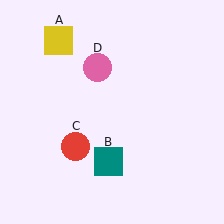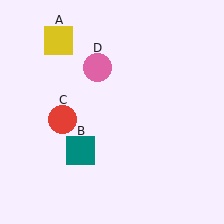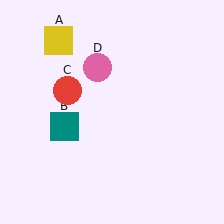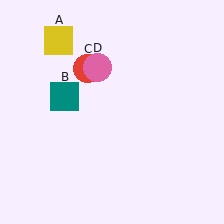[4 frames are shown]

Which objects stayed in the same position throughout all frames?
Yellow square (object A) and pink circle (object D) remained stationary.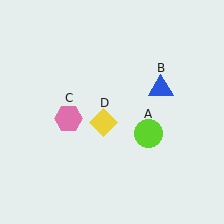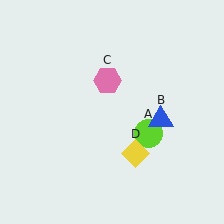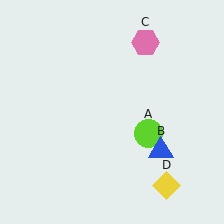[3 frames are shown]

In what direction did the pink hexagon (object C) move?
The pink hexagon (object C) moved up and to the right.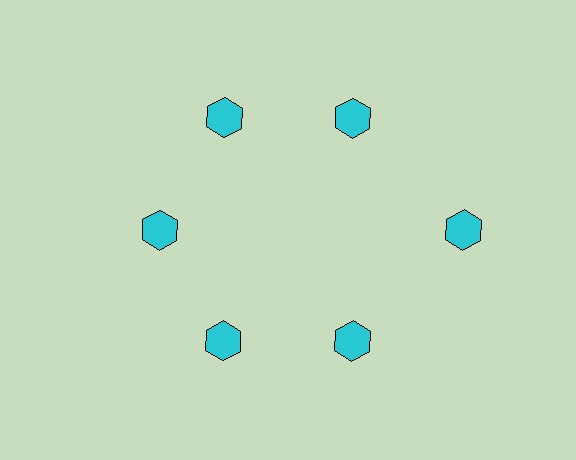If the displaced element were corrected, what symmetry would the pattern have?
It would have 6-fold rotational symmetry — the pattern would map onto itself every 60 degrees.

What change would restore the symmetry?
The symmetry would be restored by moving it inward, back onto the ring so that all 6 hexagons sit at equal angles and equal distance from the center.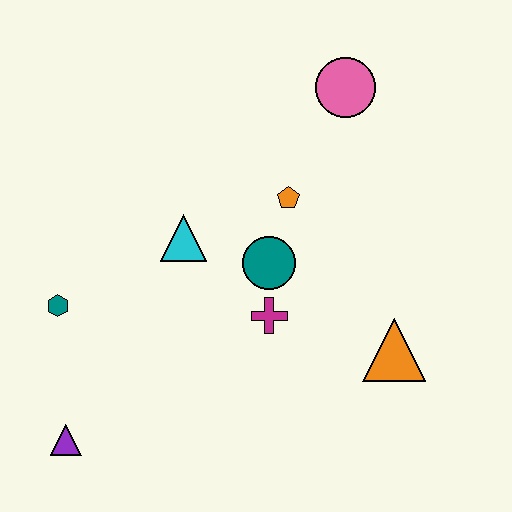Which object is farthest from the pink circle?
The purple triangle is farthest from the pink circle.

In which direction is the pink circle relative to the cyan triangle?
The pink circle is to the right of the cyan triangle.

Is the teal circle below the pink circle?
Yes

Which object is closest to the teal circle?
The magenta cross is closest to the teal circle.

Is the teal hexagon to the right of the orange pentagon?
No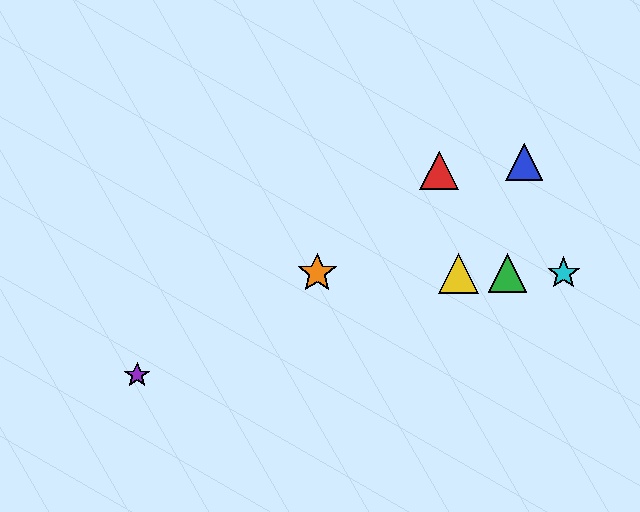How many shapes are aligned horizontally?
4 shapes (the green triangle, the yellow triangle, the orange star, the cyan star) are aligned horizontally.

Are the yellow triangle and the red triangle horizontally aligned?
No, the yellow triangle is at y≈273 and the red triangle is at y≈171.